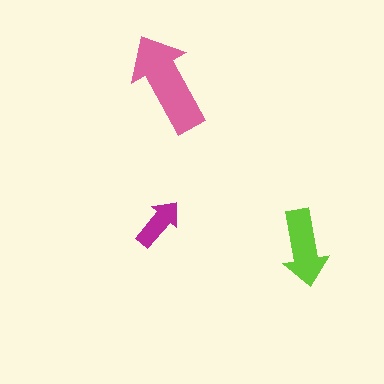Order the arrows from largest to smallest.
the pink one, the lime one, the magenta one.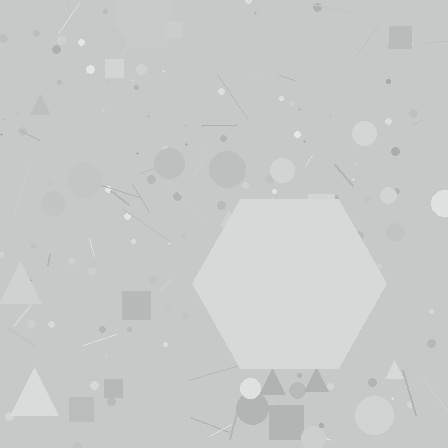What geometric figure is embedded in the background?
A hexagon is embedded in the background.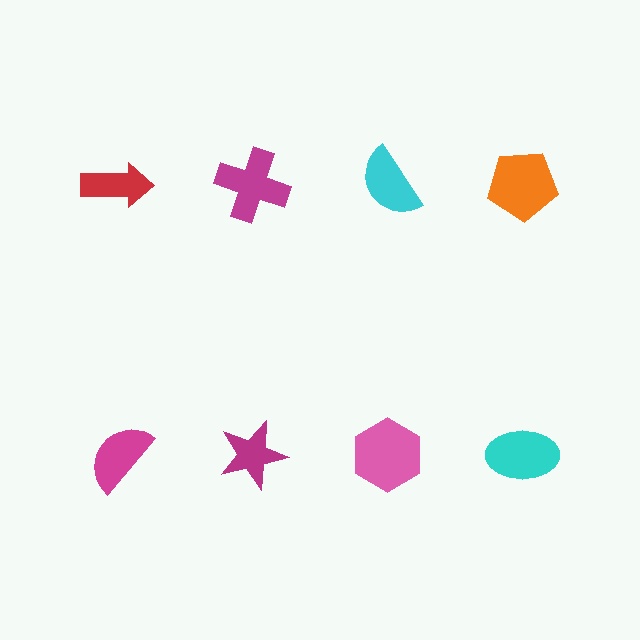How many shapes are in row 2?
4 shapes.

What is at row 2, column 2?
A magenta star.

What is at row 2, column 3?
A pink hexagon.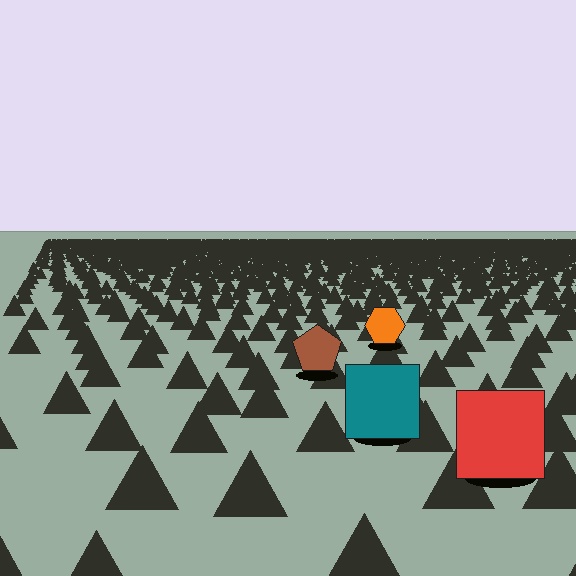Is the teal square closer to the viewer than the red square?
No. The red square is closer — you can tell from the texture gradient: the ground texture is coarser near it.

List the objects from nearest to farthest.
From nearest to farthest: the red square, the teal square, the brown pentagon, the orange hexagon.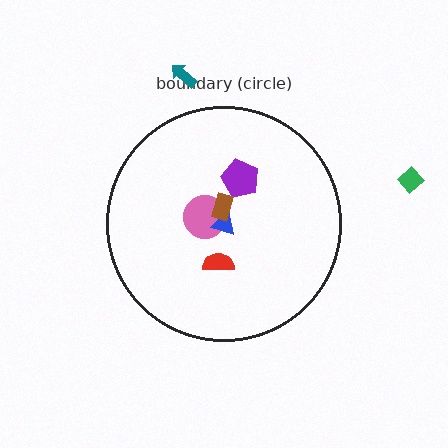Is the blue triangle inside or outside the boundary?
Inside.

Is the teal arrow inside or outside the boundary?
Outside.